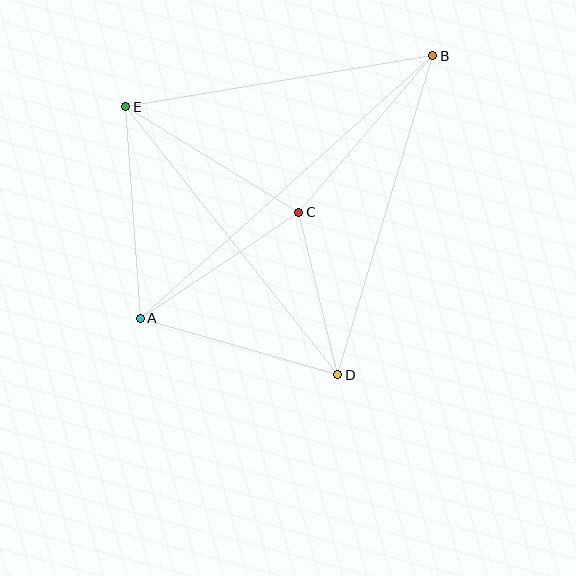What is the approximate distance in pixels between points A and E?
The distance between A and E is approximately 212 pixels.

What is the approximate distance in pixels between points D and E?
The distance between D and E is approximately 342 pixels.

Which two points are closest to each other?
Points C and D are closest to each other.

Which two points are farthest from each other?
Points A and B are farthest from each other.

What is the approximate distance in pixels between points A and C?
The distance between A and C is approximately 190 pixels.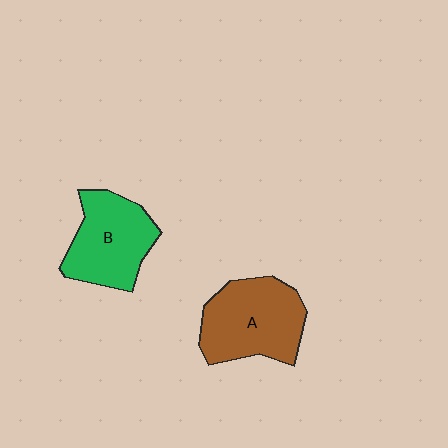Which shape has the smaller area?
Shape B (green).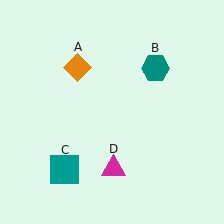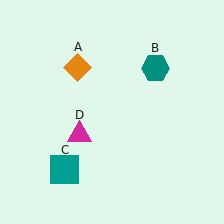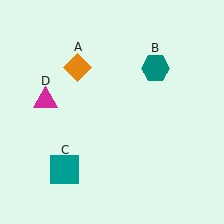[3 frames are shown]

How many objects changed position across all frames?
1 object changed position: magenta triangle (object D).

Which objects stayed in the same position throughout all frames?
Orange diamond (object A) and teal hexagon (object B) and teal square (object C) remained stationary.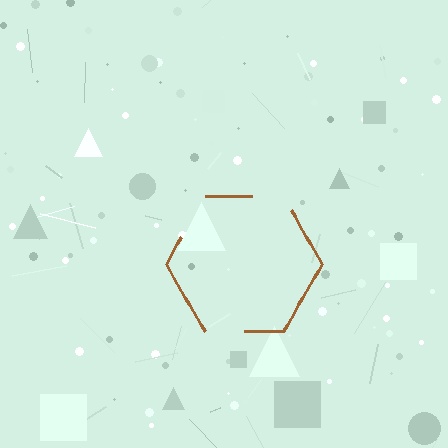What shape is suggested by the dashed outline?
The dashed outline suggests a hexagon.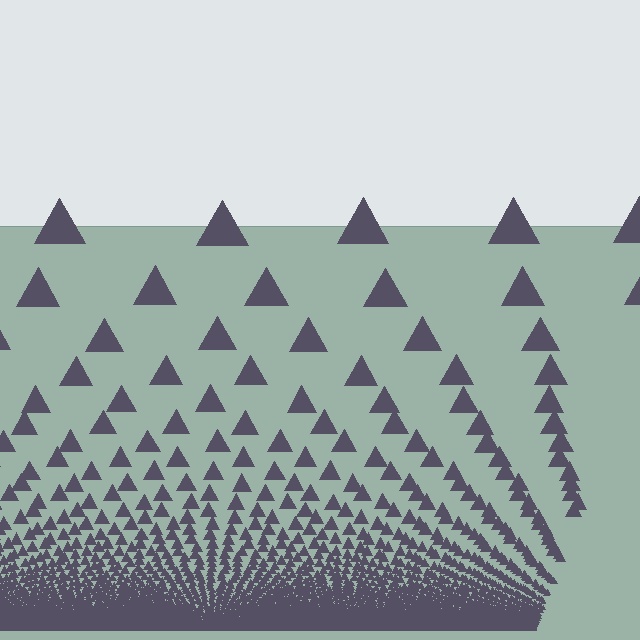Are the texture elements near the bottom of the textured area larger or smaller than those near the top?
Smaller. The gradient is inverted — elements near the bottom are smaller and denser.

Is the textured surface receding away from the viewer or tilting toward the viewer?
The surface appears to tilt toward the viewer. Texture elements get larger and sparser toward the top.